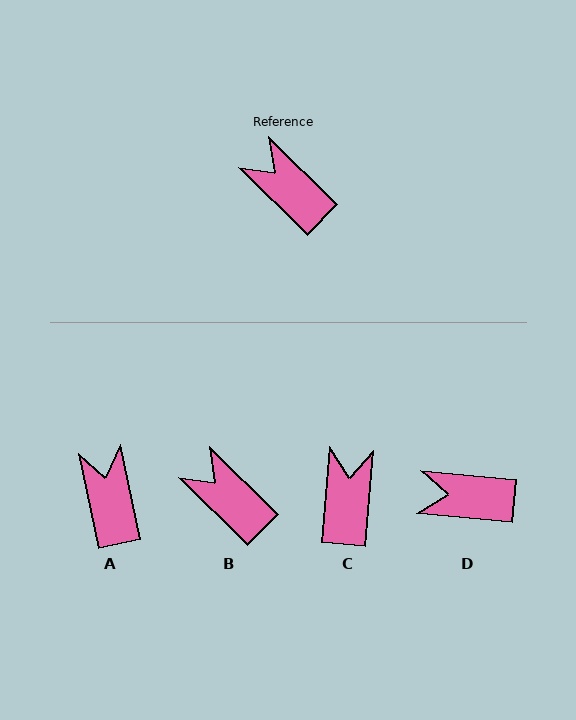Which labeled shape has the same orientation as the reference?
B.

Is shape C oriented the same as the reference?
No, it is off by about 50 degrees.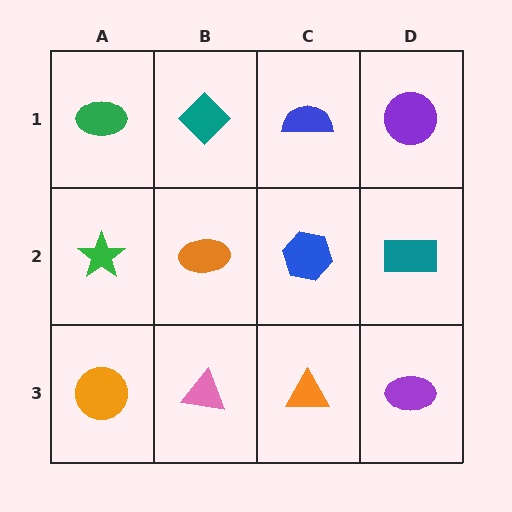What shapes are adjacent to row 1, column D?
A teal rectangle (row 2, column D), a blue semicircle (row 1, column C).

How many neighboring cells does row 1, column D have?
2.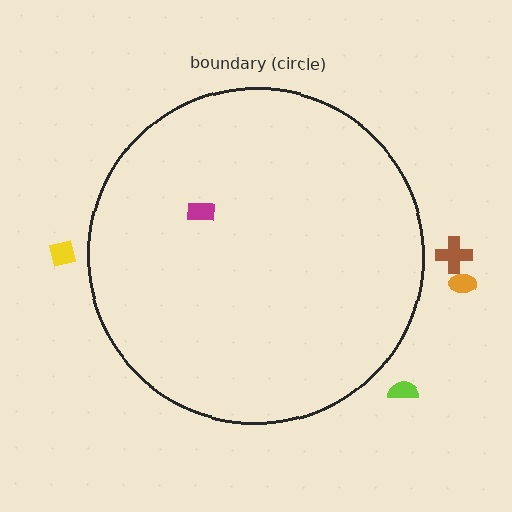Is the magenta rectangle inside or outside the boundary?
Inside.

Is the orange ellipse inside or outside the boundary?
Outside.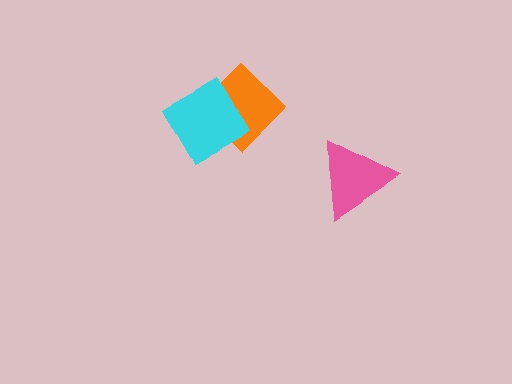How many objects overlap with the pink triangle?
0 objects overlap with the pink triangle.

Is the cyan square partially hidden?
No, no other shape covers it.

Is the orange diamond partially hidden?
Yes, it is partially covered by another shape.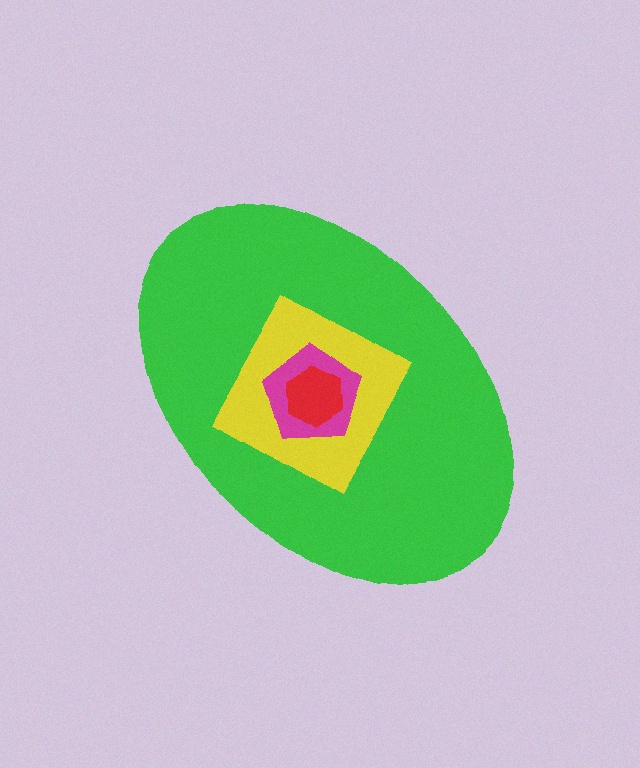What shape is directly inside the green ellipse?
The yellow diamond.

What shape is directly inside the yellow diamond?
The magenta pentagon.